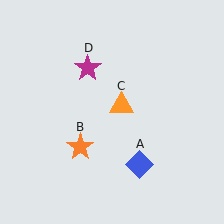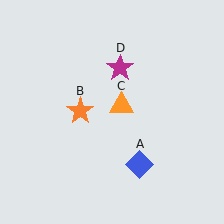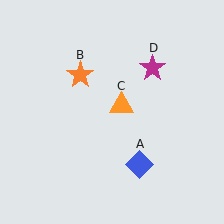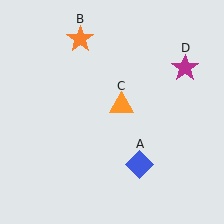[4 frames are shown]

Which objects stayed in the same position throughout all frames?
Blue diamond (object A) and orange triangle (object C) remained stationary.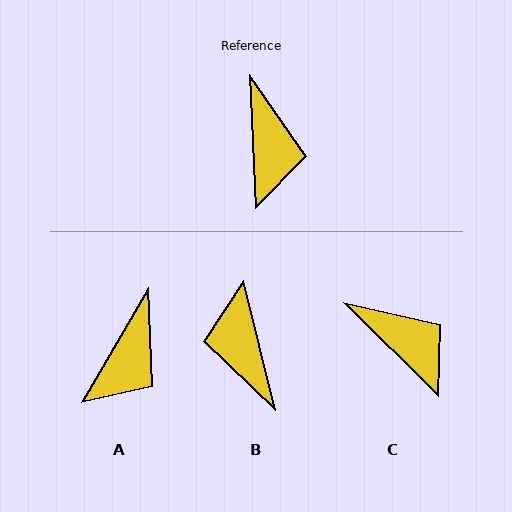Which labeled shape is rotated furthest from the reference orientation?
B, about 169 degrees away.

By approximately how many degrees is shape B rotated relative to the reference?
Approximately 169 degrees clockwise.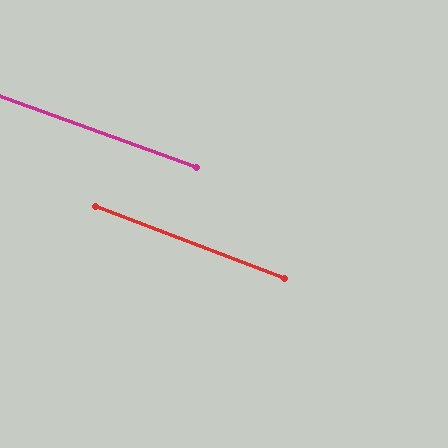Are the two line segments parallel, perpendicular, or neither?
Parallel — their directions differ by only 0.9°.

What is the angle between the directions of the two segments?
Approximately 1 degree.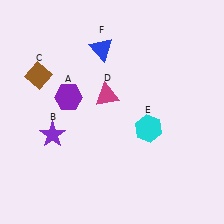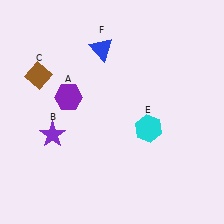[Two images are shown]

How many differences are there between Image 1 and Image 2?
There is 1 difference between the two images.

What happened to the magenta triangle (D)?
The magenta triangle (D) was removed in Image 2. It was in the top-left area of Image 1.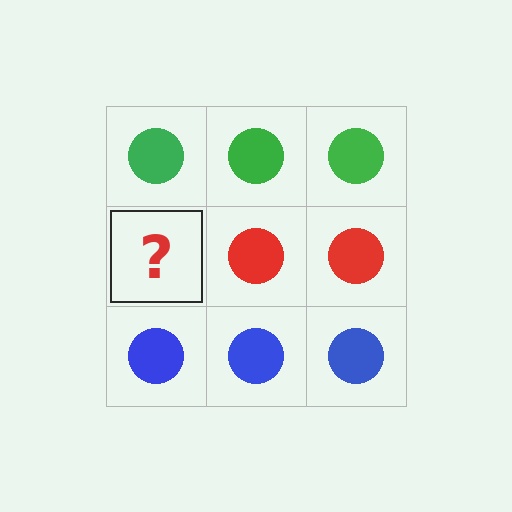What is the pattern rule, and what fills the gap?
The rule is that each row has a consistent color. The gap should be filled with a red circle.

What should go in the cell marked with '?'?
The missing cell should contain a red circle.